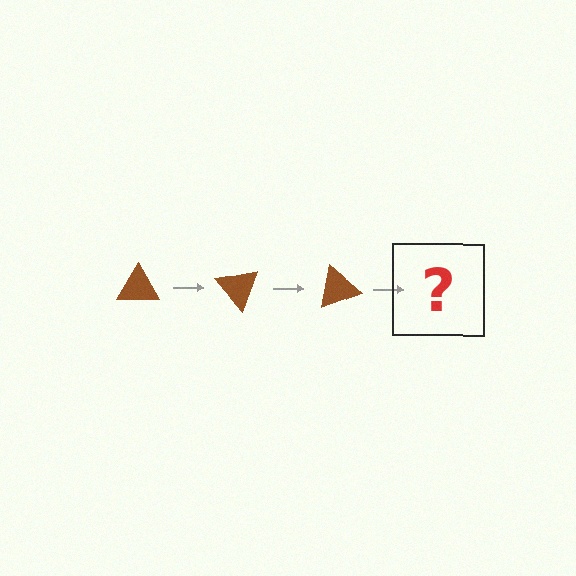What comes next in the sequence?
The next element should be a brown triangle rotated 150 degrees.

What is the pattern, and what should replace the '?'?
The pattern is that the triangle rotates 50 degrees each step. The '?' should be a brown triangle rotated 150 degrees.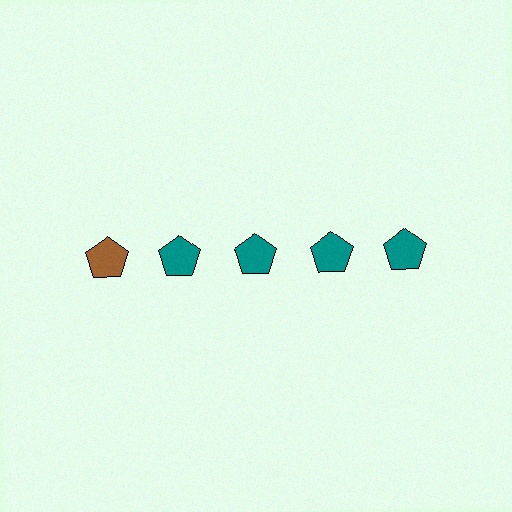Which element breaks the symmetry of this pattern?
The brown pentagon in the top row, leftmost column breaks the symmetry. All other shapes are teal pentagons.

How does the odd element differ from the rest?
It has a different color: brown instead of teal.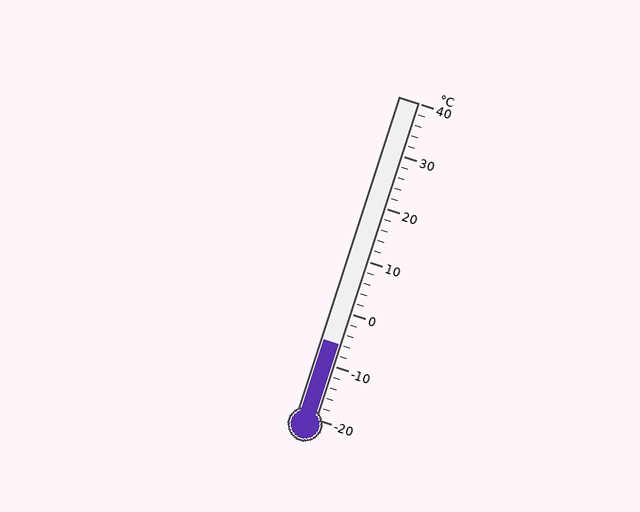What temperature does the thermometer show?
The thermometer shows approximately -6°C.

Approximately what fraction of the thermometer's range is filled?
The thermometer is filled to approximately 25% of its range.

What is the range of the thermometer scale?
The thermometer scale ranges from -20°C to 40°C.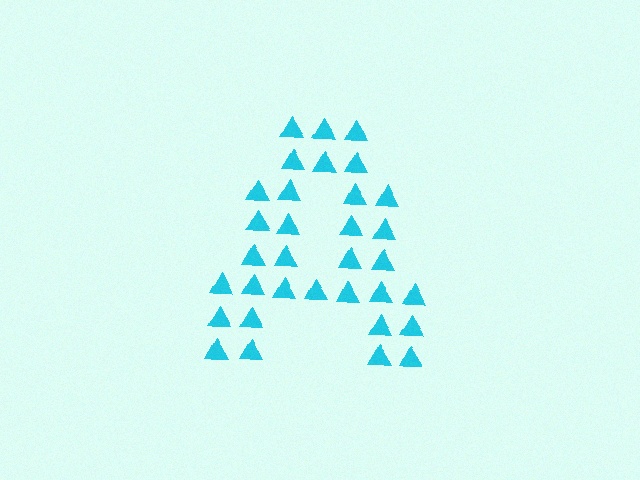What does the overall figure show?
The overall figure shows the letter A.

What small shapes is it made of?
It is made of small triangles.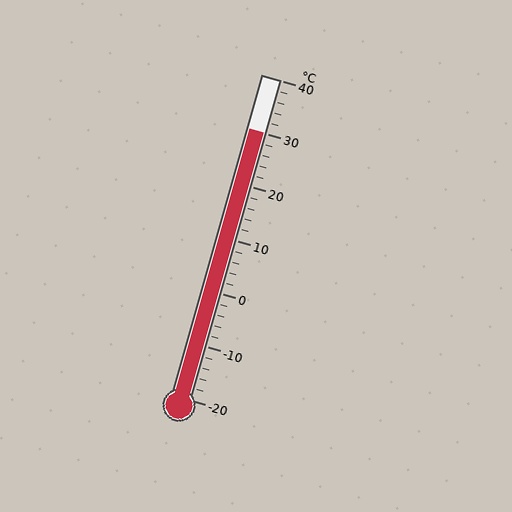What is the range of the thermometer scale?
The thermometer scale ranges from -20°C to 40°C.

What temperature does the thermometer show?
The thermometer shows approximately 30°C.